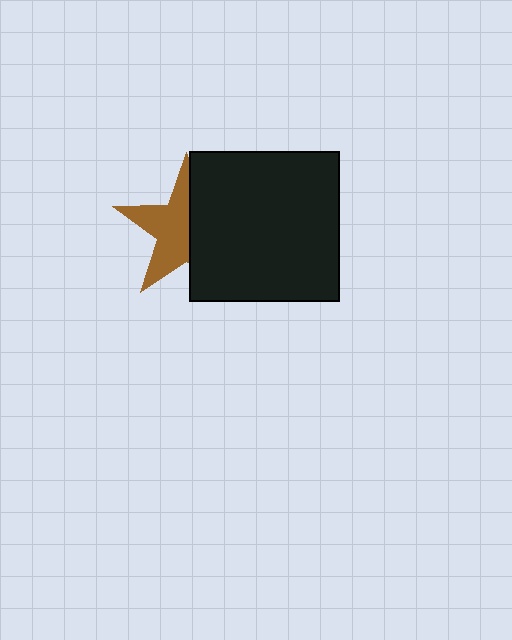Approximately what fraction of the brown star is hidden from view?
Roughly 46% of the brown star is hidden behind the black square.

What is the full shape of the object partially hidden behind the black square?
The partially hidden object is a brown star.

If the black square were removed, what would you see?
You would see the complete brown star.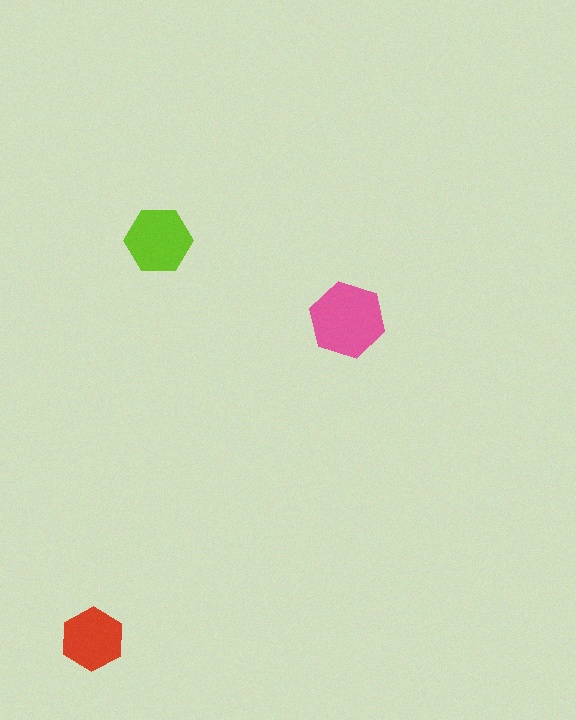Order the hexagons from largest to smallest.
the pink one, the lime one, the red one.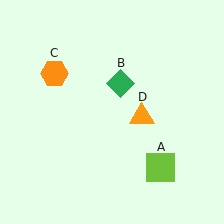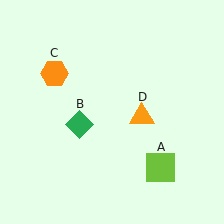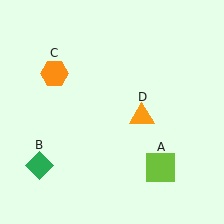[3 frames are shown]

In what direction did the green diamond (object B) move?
The green diamond (object B) moved down and to the left.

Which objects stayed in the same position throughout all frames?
Lime square (object A) and orange hexagon (object C) and orange triangle (object D) remained stationary.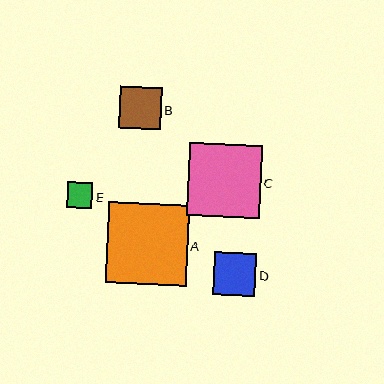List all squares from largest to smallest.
From largest to smallest: A, C, D, B, E.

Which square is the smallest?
Square E is the smallest with a size of approximately 26 pixels.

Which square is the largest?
Square A is the largest with a size of approximately 81 pixels.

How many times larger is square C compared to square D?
Square C is approximately 1.7 times the size of square D.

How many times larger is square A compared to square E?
Square A is approximately 3.1 times the size of square E.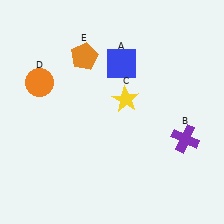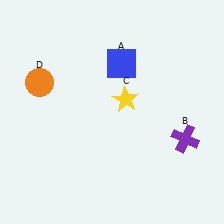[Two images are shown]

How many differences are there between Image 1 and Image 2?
There is 1 difference between the two images.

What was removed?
The orange pentagon (E) was removed in Image 2.